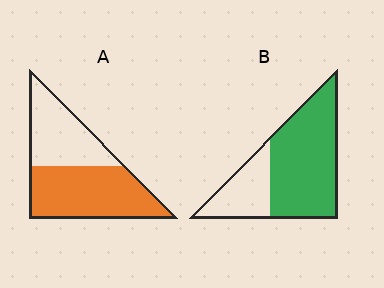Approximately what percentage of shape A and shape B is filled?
A is approximately 60% and B is approximately 70%.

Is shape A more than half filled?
Yes.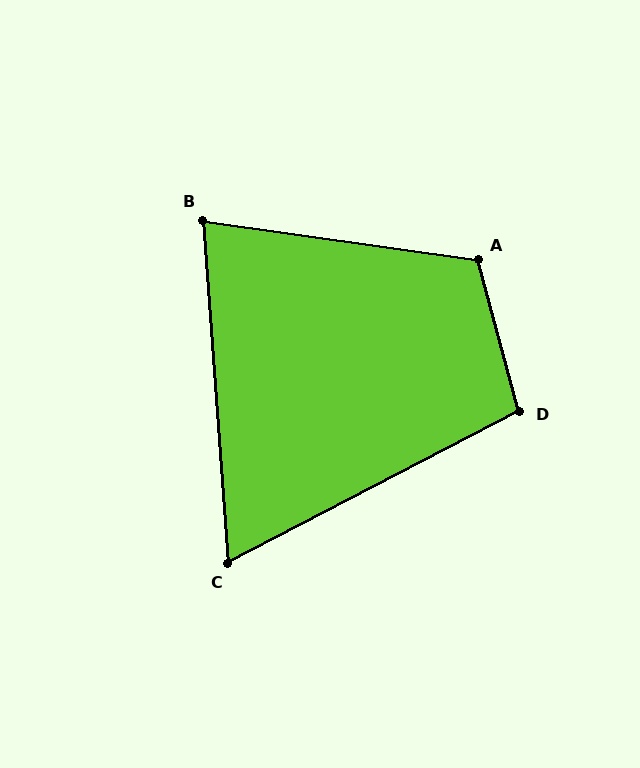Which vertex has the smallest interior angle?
C, at approximately 67 degrees.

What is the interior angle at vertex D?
Approximately 102 degrees (obtuse).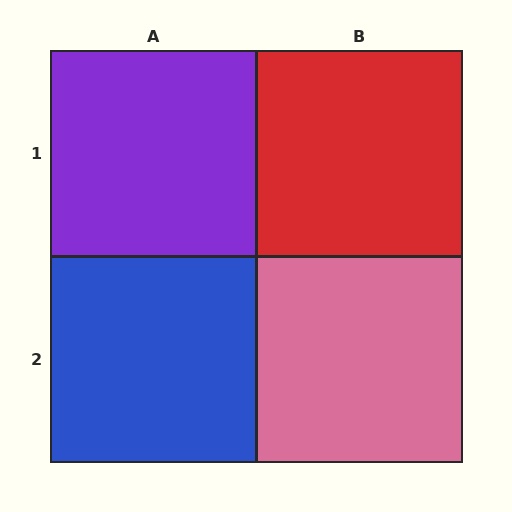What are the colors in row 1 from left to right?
Purple, red.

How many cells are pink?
1 cell is pink.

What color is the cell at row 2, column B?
Pink.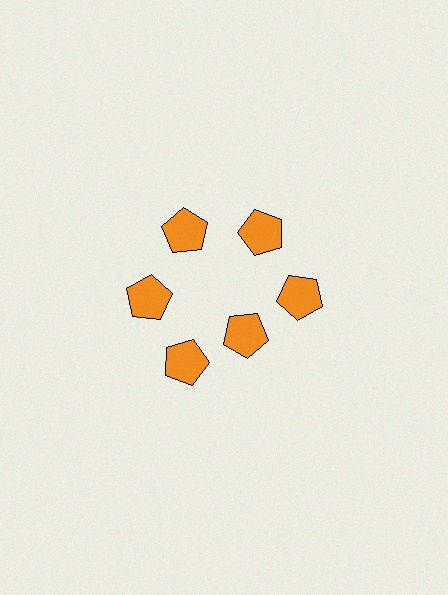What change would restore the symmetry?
The symmetry would be restored by moving it outward, back onto the ring so that all 6 pentagons sit at equal angles and equal distance from the center.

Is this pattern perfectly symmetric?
No. The 6 orange pentagons are arranged in a ring, but one element near the 5 o'clock position is pulled inward toward the center, breaking the 6-fold rotational symmetry.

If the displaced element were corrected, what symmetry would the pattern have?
It would have 6-fold rotational symmetry — the pattern would map onto itself every 60 degrees.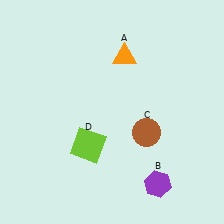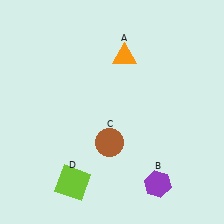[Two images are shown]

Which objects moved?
The objects that moved are: the brown circle (C), the lime square (D).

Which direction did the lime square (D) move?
The lime square (D) moved down.